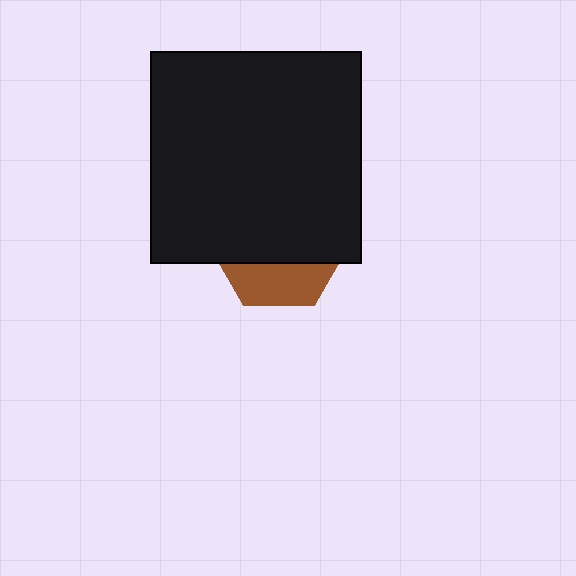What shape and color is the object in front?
The object in front is a black square.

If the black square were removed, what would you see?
You would see the complete brown hexagon.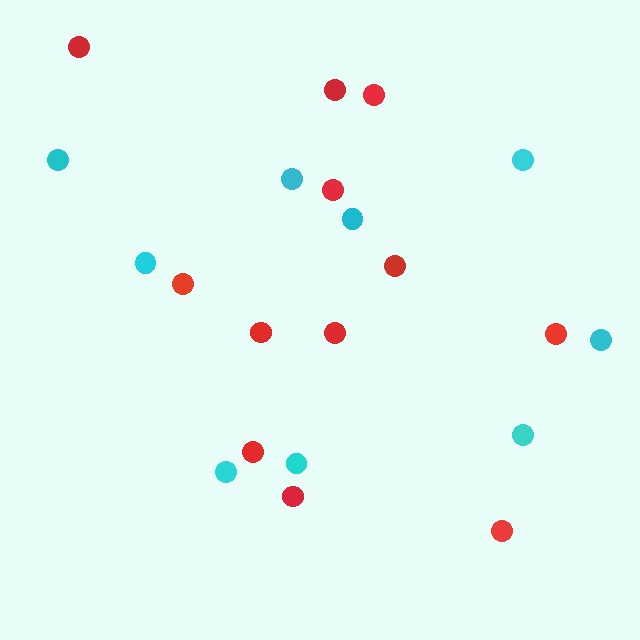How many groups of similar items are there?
There are 2 groups: one group of red circles (12) and one group of cyan circles (9).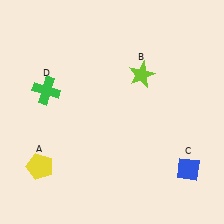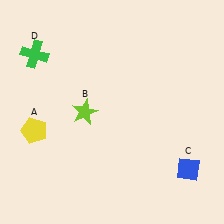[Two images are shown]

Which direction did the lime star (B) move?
The lime star (B) moved left.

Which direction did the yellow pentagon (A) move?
The yellow pentagon (A) moved up.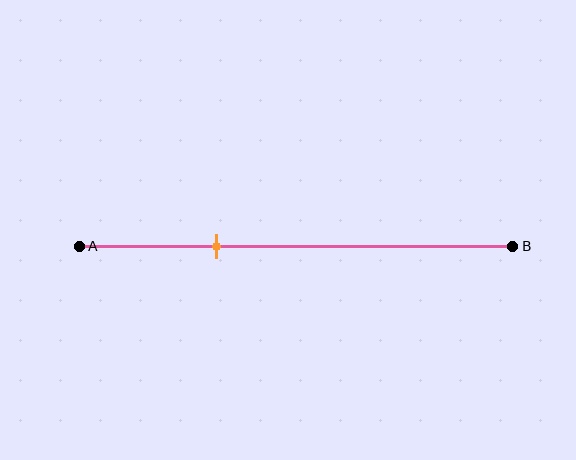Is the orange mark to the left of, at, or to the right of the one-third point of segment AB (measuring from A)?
The orange mark is approximately at the one-third point of segment AB.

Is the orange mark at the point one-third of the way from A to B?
Yes, the mark is approximately at the one-third point.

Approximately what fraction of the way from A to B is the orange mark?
The orange mark is approximately 30% of the way from A to B.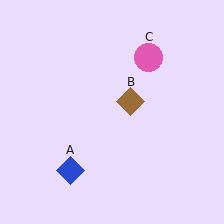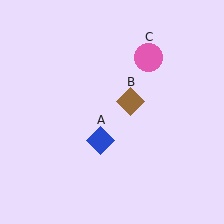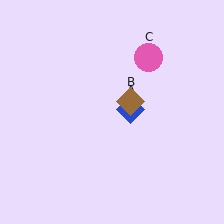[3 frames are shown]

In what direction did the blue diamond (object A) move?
The blue diamond (object A) moved up and to the right.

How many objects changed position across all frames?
1 object changed position: blue diamond (object A).